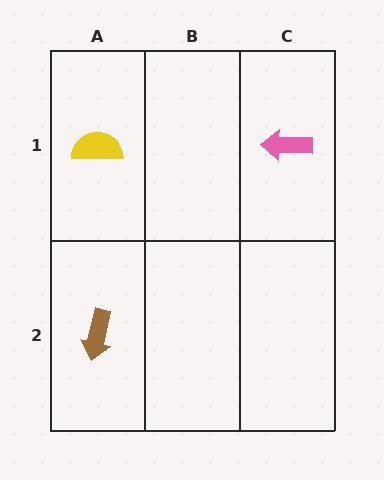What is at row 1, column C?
A pink arrow.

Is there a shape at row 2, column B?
No, that cell is empty.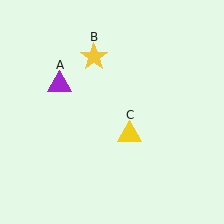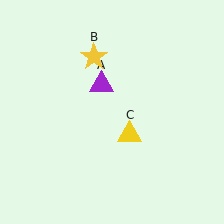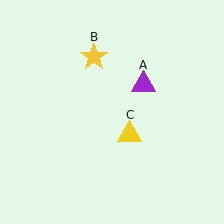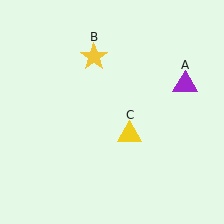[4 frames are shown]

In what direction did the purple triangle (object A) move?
The purple triangle (object A) moved right.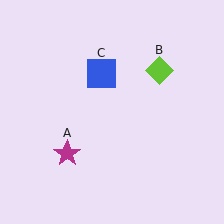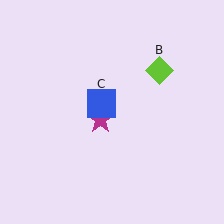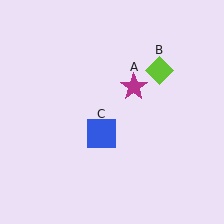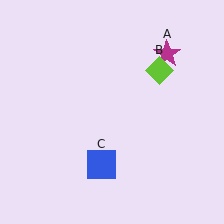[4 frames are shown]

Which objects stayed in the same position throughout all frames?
Lime diamond (object B) remained stationary.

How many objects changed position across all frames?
2 objects changed position: magenta star (object A), blue square (object C).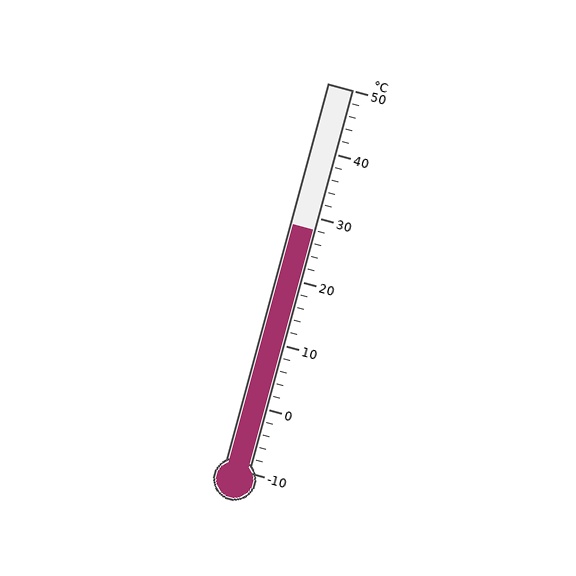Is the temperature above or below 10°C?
The temperature is above 10°C.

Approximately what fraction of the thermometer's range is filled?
The thermometer is filled to approximately 65% of its range.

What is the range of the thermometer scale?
The thermometer scale ranges from -10°C to 50°C.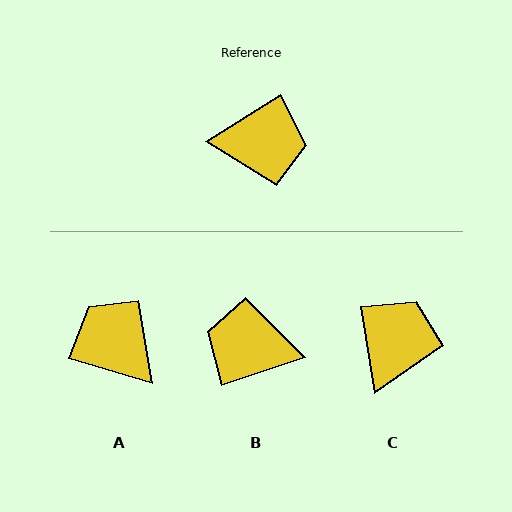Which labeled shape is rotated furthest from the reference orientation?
B, about 167 degrees away.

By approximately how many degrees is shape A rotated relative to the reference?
Approximately 132 degrees counter-clockwise.